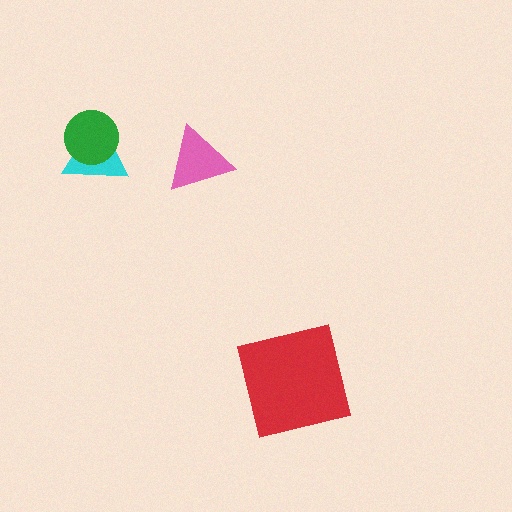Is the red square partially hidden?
No, no other shape covers it.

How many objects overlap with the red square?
0 objects overlap with the red square.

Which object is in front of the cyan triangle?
The green circle is in front of the cyan triangle.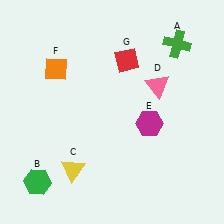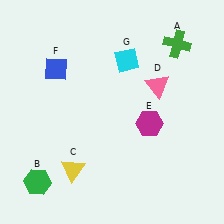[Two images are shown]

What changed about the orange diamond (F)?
In Image 1, F is orange. In Image 2, it changed to blue.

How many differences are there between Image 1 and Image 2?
There are 2 differences between the two images.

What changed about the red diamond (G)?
In Image 1, G is red. In Image 2, it changed to cyan.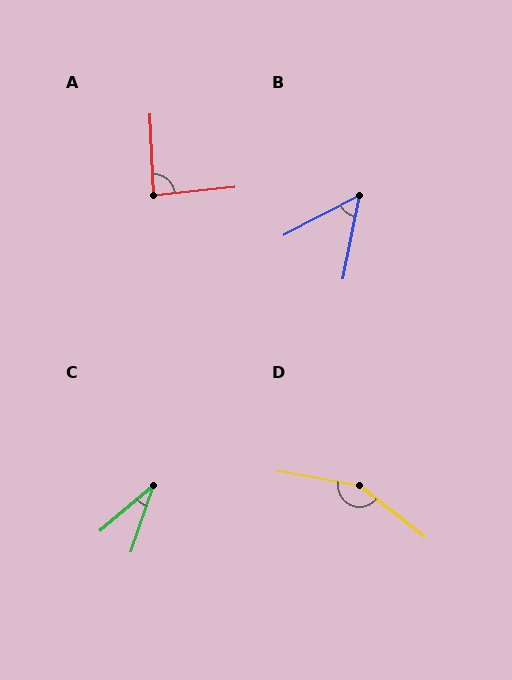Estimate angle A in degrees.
Approximately 87 degrees.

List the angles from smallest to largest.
C (31°), B (51°), A (87°), D (152°).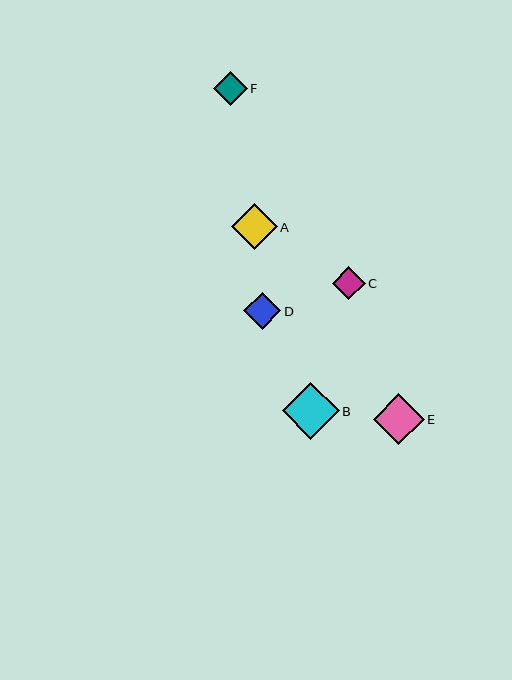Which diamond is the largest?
Diamond B is the largest with a size of approximately 57 pixels.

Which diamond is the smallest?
Diamond C is the smallest with a size of approximately 33 pixels.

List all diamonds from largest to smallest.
From largest to smallest: B, E, A, D, F, C.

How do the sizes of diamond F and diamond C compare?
Diamond F and diamond C are approximately the same size.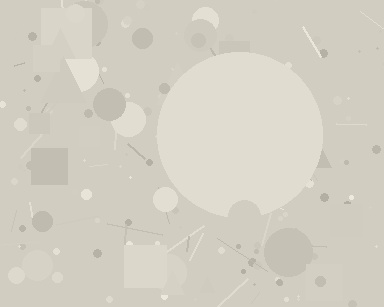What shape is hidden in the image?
A circle is hidden in the image.